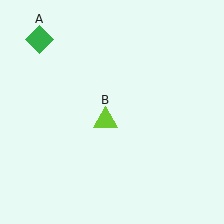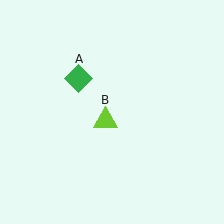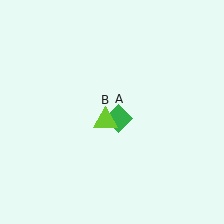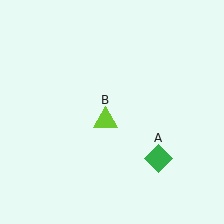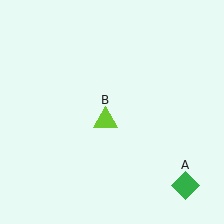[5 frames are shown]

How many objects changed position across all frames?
1 object changed position: green diamond (object A).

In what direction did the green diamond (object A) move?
The green diamond (object A) moved down and to the right.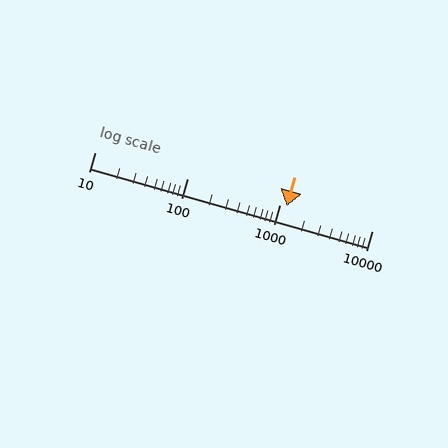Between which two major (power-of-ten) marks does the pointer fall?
The pointer is between 1000 and 10000.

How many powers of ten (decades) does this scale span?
The scale spans 3 decades, from 10 to 10000.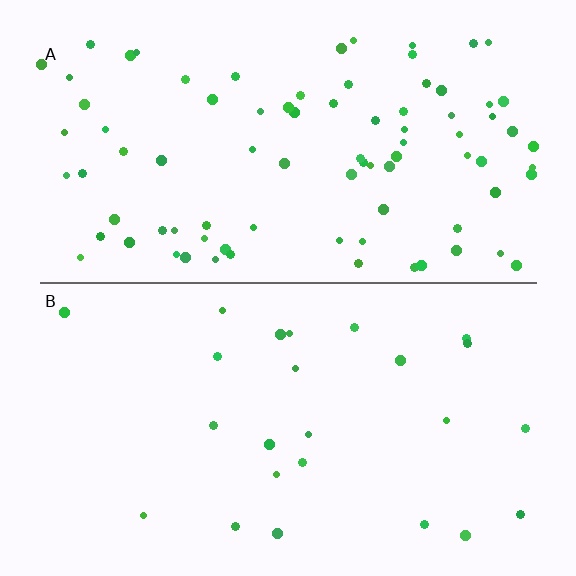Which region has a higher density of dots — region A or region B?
A (the top).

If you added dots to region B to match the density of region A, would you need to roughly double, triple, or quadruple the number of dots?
Approximately quadruple.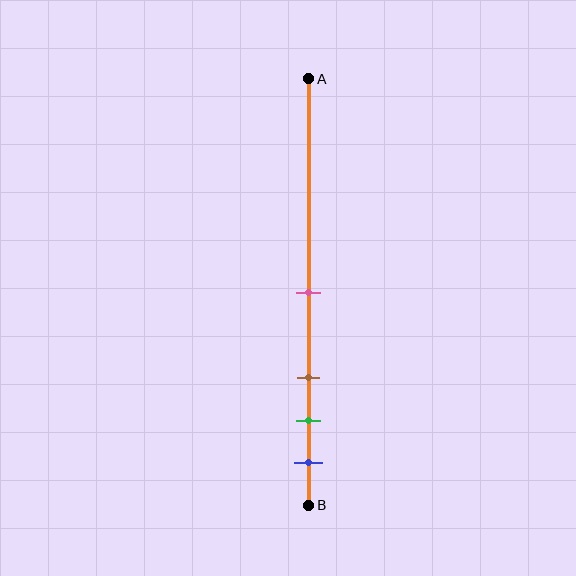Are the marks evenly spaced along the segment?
No, the marks are not evenly spaced.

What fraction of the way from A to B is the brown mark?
The brown mark is approximately 70% (0.7) of the way from A to B.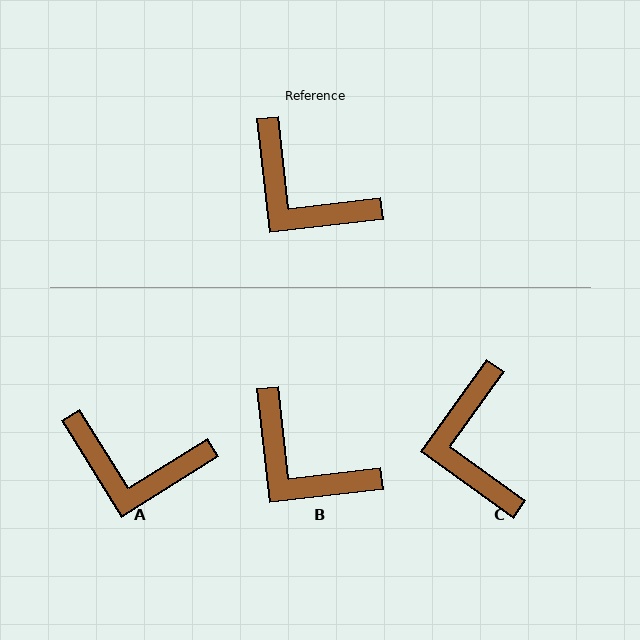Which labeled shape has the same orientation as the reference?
B.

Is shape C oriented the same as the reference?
No, it is off by about 42 degrees.